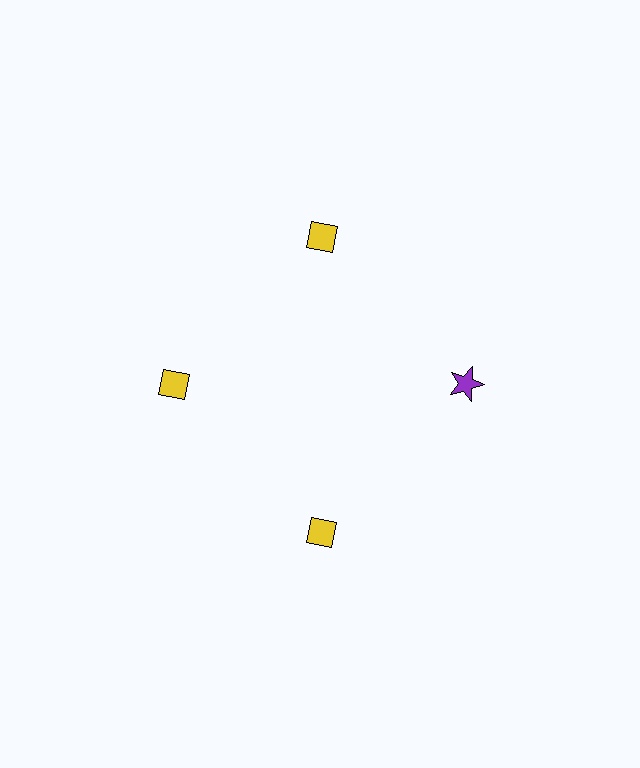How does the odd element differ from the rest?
It differs in both color (purple instead of yellow) and shape (star instead of diamond).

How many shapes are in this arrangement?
There are 4 shapes arranged in a ring pattern.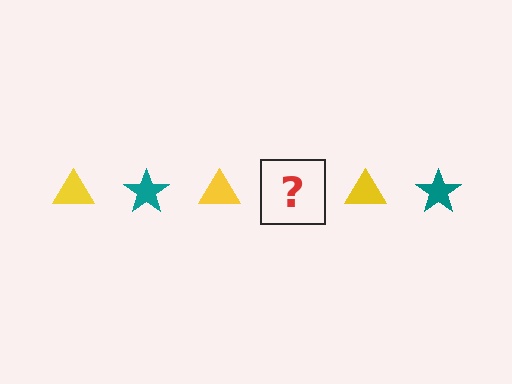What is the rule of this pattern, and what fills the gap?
The rule is that the pattern alternates between yellow triangle and teal star. The gap should be filled with a teal star.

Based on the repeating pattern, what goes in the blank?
The blank should be a teal star.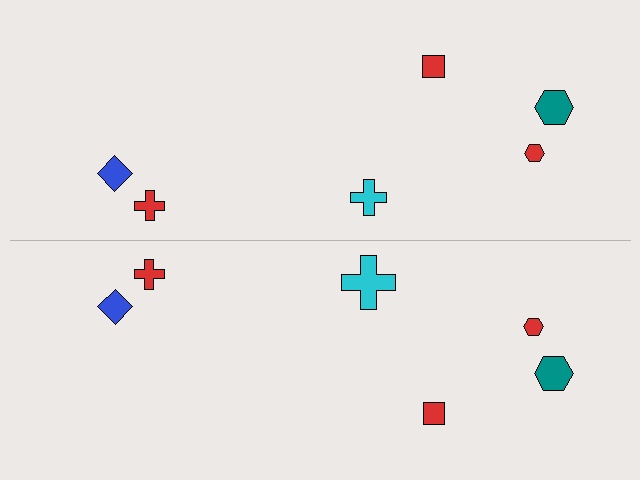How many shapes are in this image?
There are 12 shapes in this image.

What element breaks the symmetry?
The cyan cross on the bottom side has a different size than its mirror counterpart.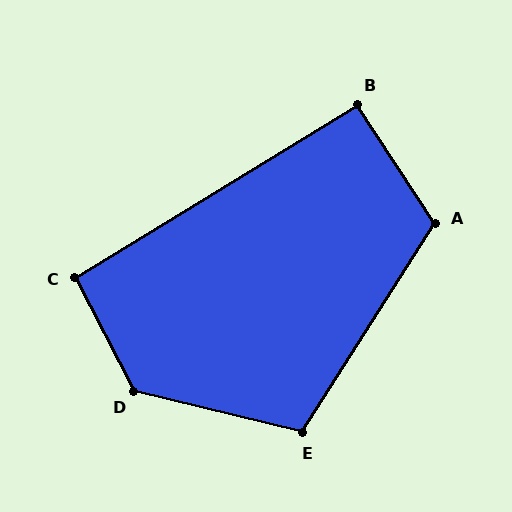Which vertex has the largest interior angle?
D, at approximately 131 degrees.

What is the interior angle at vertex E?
Approximately 109 degrees (obtuse).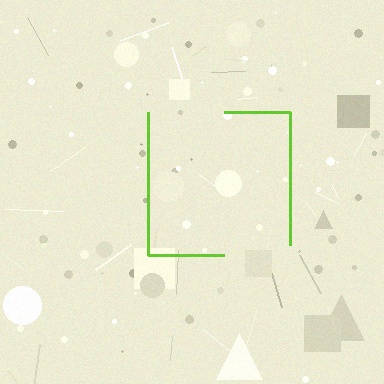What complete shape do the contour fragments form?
The contour fragments form a square.